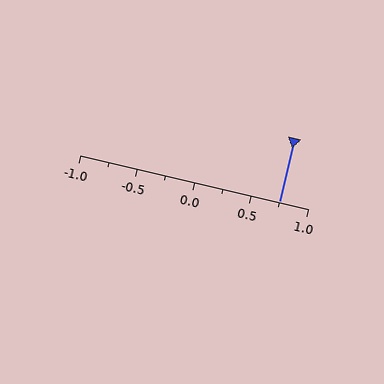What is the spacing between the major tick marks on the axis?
The major ticks are spaced 0.5 apart.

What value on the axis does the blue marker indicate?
The marker indicates approximately 0.75.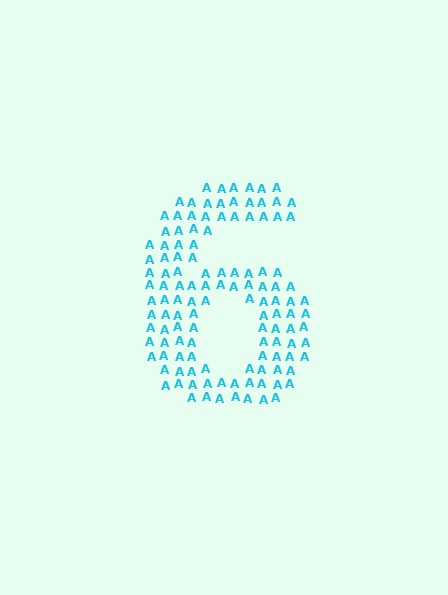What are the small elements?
The small elements are letter A's.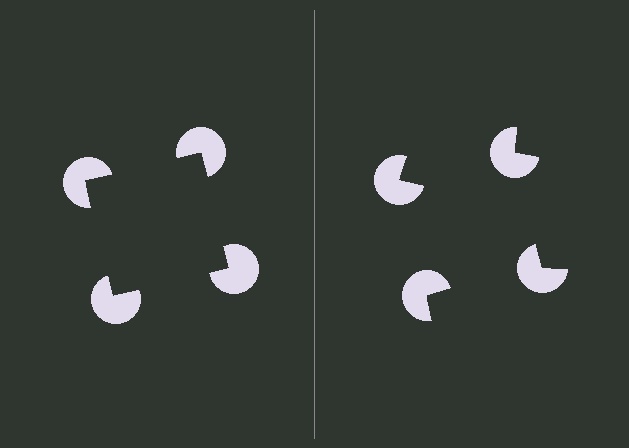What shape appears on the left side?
An illusory square.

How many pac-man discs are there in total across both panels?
8 — 4 on each side.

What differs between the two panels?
The pac-man discs are positioned identically on both sides; only the wedge orientations differ. On the left they align to a square; on the right they are misaligned.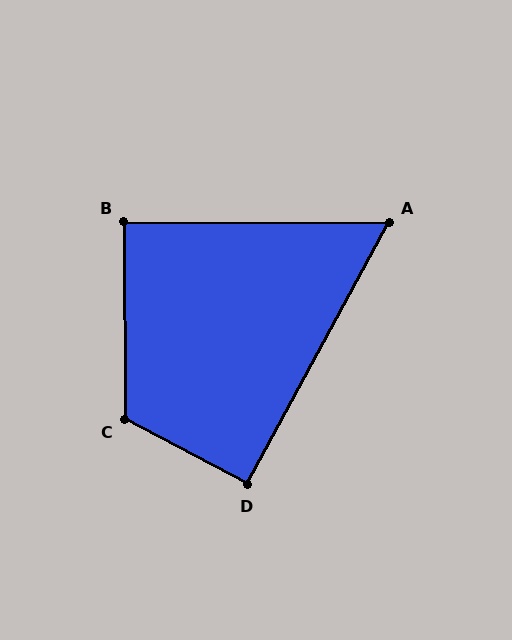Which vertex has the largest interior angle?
C, at approximately 118 degrees.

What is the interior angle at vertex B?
Approximately 90 degrees (approximately right).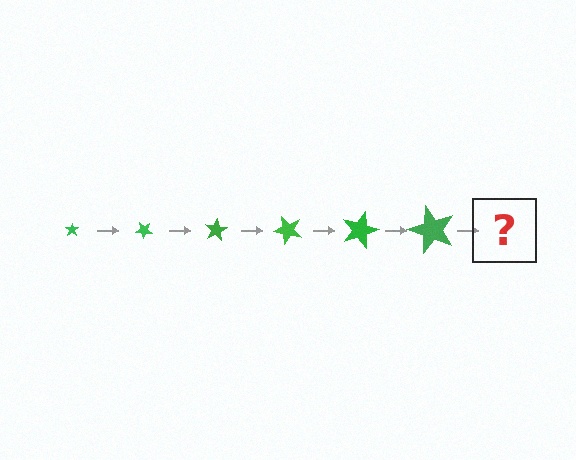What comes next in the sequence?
The next element should be a star, larger than the previous one and rotated 240 degrees from the start.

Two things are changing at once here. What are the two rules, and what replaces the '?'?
The two rules are that the star grows larger each step and it rotates 40 degrees each step. The '?' should be a star, larger than the previous one and rotated 240 degrees from the start.